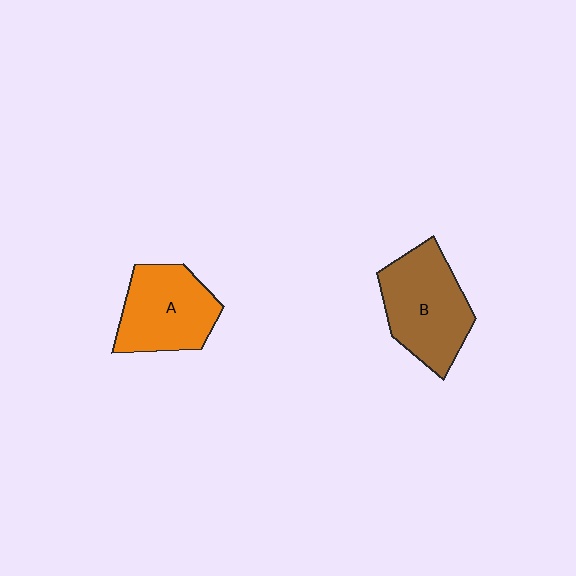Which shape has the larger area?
Shape B (brown).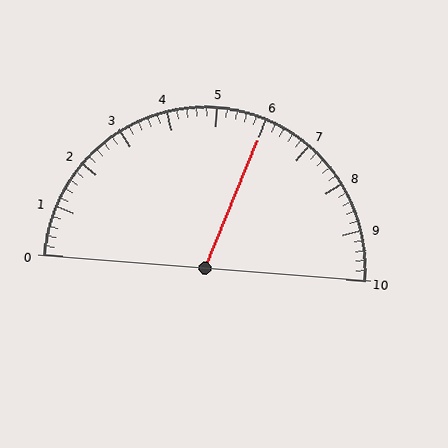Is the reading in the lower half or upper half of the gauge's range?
The reading is in the upper half of the range (0 to 10).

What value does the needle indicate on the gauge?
The needle indicates approximately 6.0.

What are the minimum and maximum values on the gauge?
The gauge ranges from 0 to 10.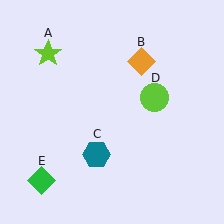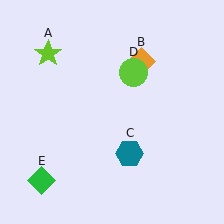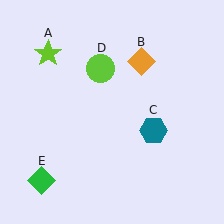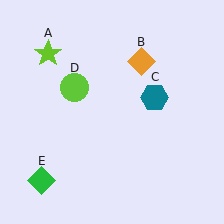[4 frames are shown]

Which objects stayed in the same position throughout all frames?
Lime star (object A) and orange diamond (object B) and green diamond (object E) remained stationary.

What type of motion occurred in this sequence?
The teal hexagon (object C), lime circle (object D) rotated counterclockwise around the center of the scene.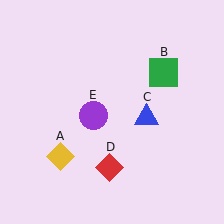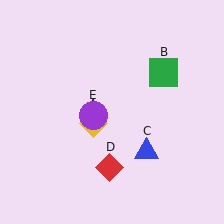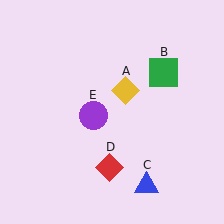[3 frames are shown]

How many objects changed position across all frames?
2 objects changed position: yellow diamond (object A), blue triangle (object C).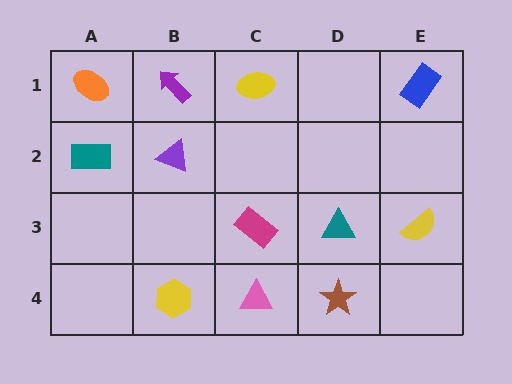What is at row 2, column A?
A teal rectangle.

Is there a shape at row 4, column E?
No, that cell is empty.